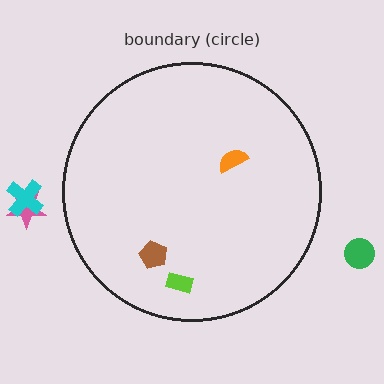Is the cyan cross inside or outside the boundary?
Outside.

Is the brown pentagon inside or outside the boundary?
Inside.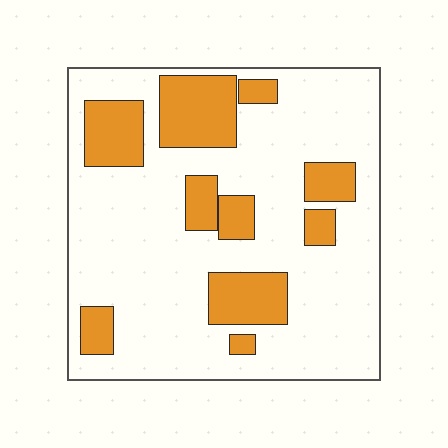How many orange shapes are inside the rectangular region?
10.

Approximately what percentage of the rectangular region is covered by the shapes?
Approximately 25%.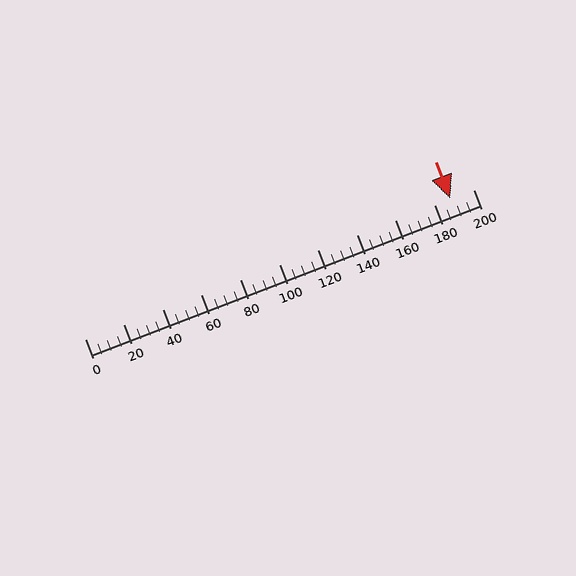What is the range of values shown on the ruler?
The ruler shows values from 0 to 200.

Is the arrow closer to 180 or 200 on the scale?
The arrow is closer to 180.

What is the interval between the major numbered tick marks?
The major tick marks are spaced 20 units apart.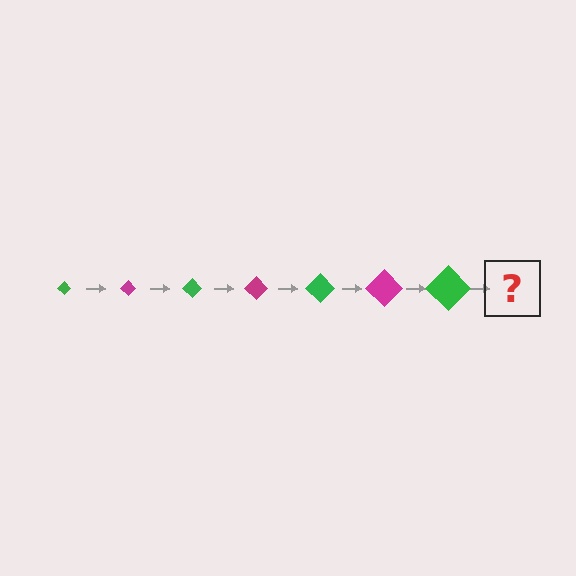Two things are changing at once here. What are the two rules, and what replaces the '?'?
The two rules are that the diamond grows larger each step and the color cycles through green and magenta. The '?' should be a magenta diamond, larger than the previous one.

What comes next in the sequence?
The next element should be a magenta diamond, larger than the previous one.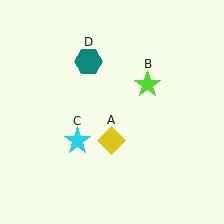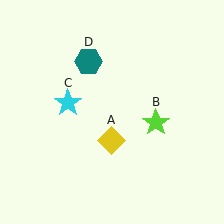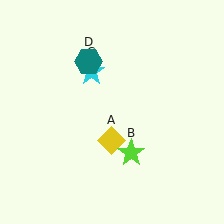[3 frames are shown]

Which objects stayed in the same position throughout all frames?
Yellow diamond (object A) and teal hexagon (object D) remained stationary.